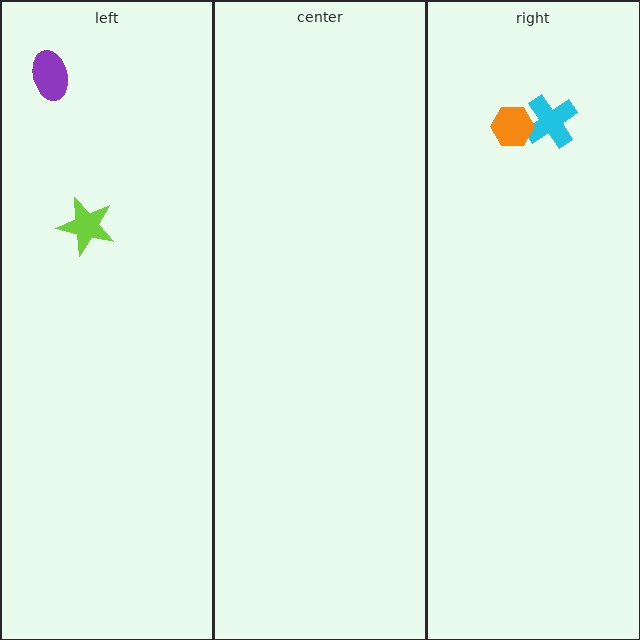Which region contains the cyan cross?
The right region.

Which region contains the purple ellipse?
The left region.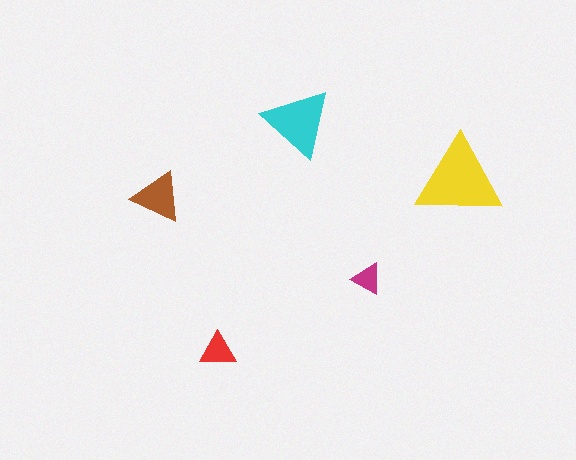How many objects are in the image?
There are 5 objects in the image.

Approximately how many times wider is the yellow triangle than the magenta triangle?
About 3 times wider.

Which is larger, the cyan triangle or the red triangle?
The cyan one.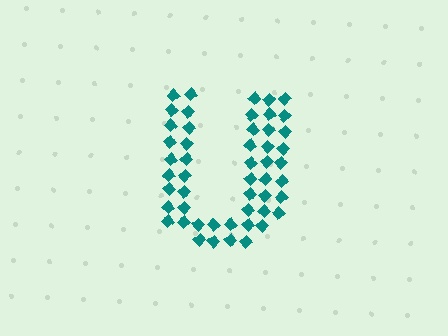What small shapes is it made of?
It is made of small diamonds.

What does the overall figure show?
The overall figure shows the letter U.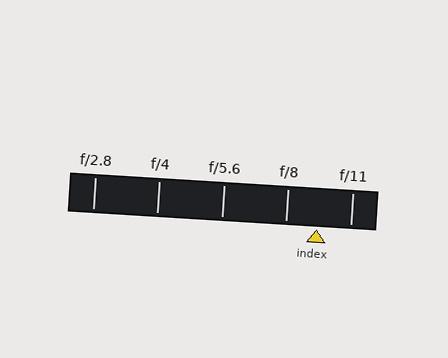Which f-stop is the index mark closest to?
The index mark is closest to f/8.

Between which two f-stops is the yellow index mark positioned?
The index mark is between f/8 and f/11.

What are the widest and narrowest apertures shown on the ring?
The widest aperture shown is f/2.8 and the narrowest is f/11.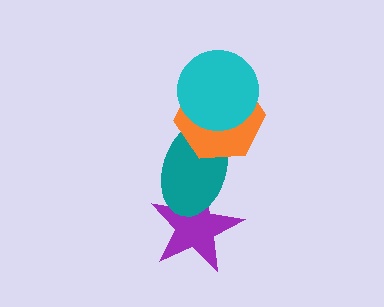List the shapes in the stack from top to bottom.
From top to bottom: the cyan circle, the orange hexagon, the teal ellipse, the purple star.